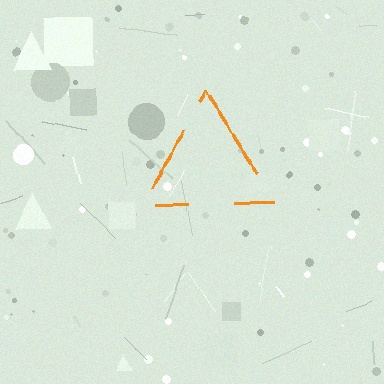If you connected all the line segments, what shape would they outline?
They would outline a triangle.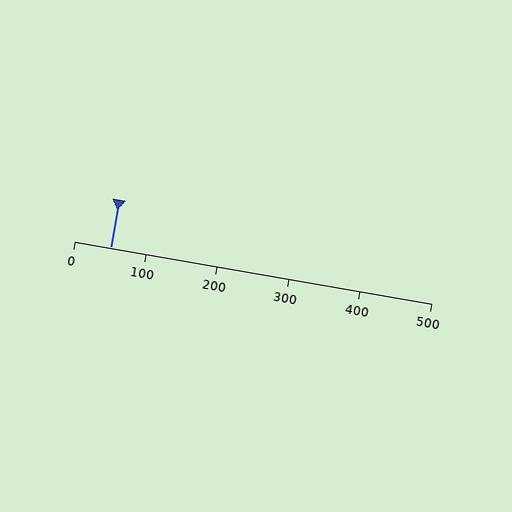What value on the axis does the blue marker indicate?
The marker indicates approximately 50.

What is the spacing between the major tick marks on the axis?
The major ticks are spaced 100 apart.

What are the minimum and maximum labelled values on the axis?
The axis runs from 0 to 500.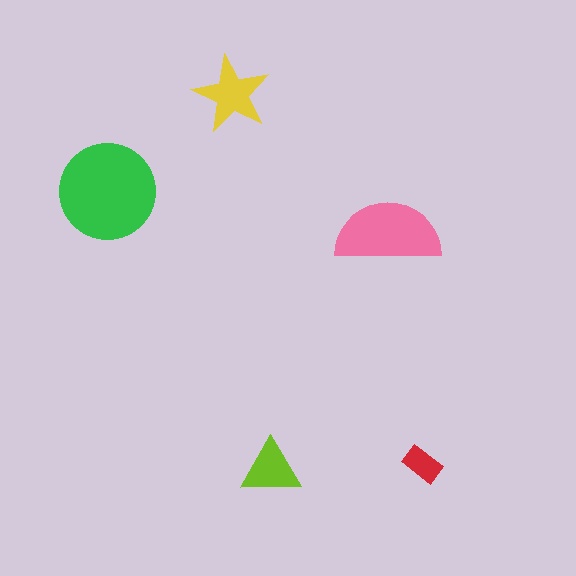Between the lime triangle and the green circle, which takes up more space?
The green circle.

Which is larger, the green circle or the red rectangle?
The green circle.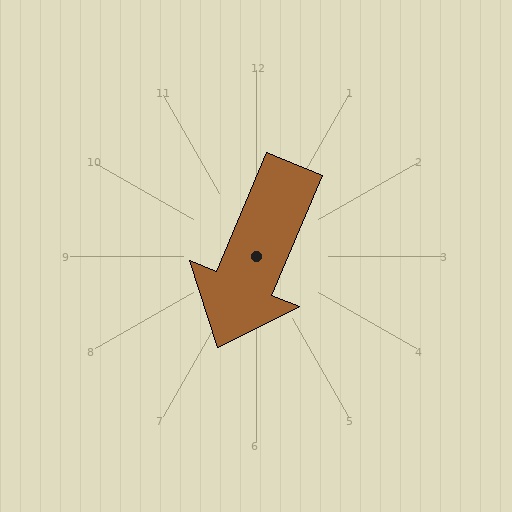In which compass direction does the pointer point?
Southwest.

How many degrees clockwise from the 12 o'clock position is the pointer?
Approximately 203 degrees.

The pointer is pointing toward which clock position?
Roughly 7 o'clock.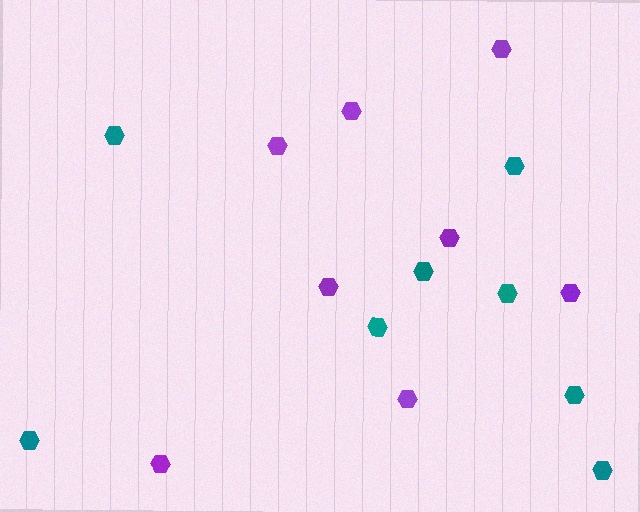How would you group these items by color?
There are 2 groups: one group of purple hexagons (8) and one group of teal hexagons (8).